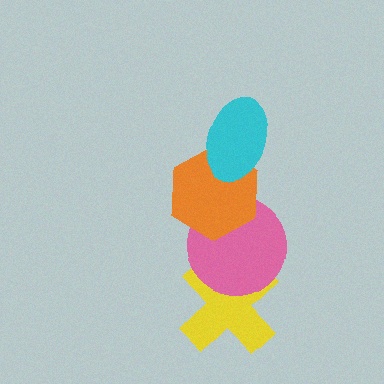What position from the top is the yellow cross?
The yellow cross is 4th from the top.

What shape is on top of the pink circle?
The orange hexagon is on top of the pink circle.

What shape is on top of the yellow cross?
The pink circle is on top of the yellow cross.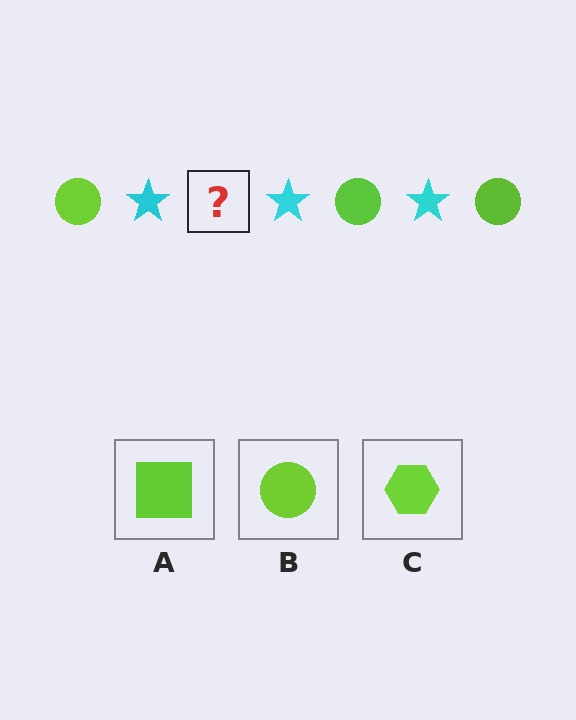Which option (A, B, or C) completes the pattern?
B.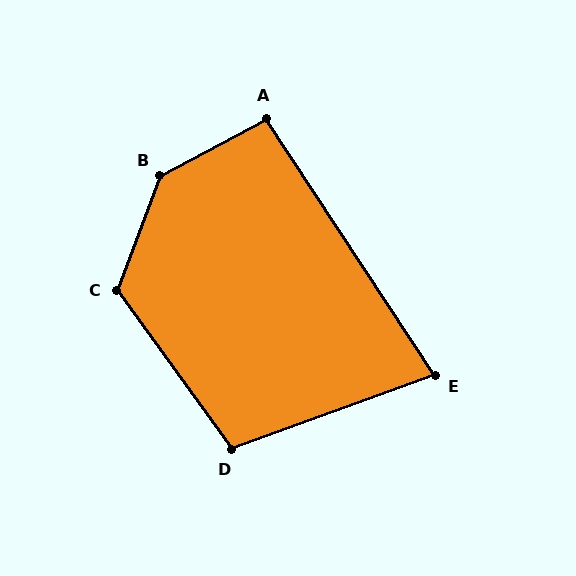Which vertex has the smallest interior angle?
E, at approximately 77 degrees.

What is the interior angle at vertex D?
Approximately 106 degrees (obtuse).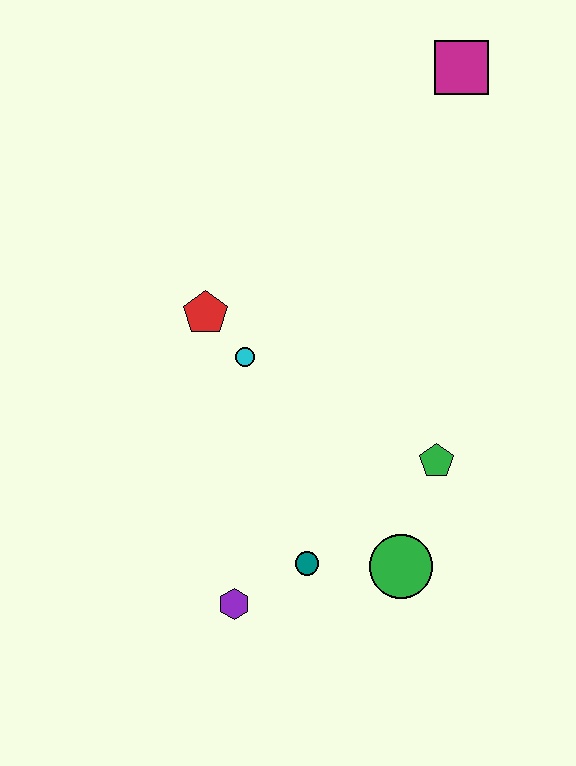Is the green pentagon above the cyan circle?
No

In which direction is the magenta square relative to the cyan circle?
The magenta square is above the cyan circle.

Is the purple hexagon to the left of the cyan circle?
Yes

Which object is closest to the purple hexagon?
The teal circle is closest to the purple hexagon.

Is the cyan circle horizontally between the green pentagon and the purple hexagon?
Yes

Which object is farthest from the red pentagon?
The magenta square is farthest from the red pentagon.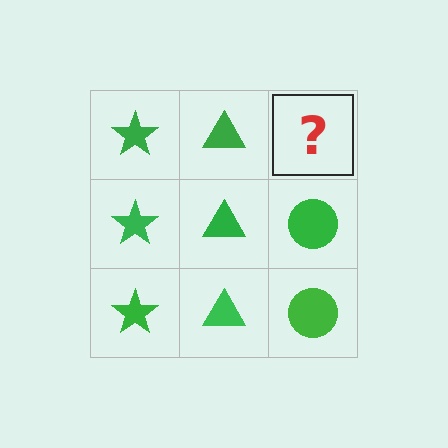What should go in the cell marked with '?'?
The missing cell should contain a green circle.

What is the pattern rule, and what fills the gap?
The rule is that each column has a consistent shape. The gap should be filled with a green circle.